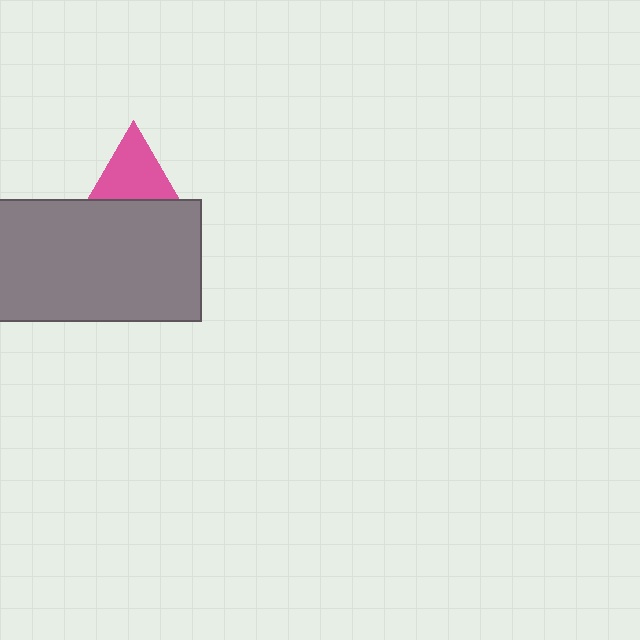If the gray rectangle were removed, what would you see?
You would see the complete pink triangle.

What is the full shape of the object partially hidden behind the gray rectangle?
The partially hidden object is a pink triangle.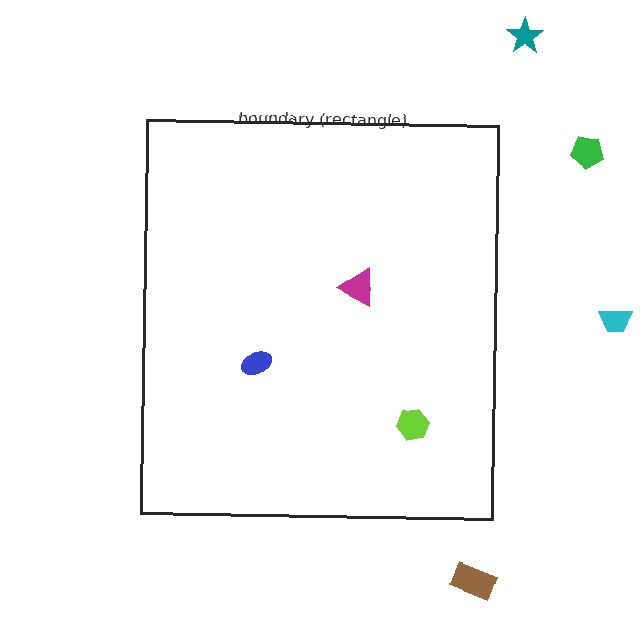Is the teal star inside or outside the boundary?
Outside.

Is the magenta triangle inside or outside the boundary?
Inside.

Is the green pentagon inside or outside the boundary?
Outside.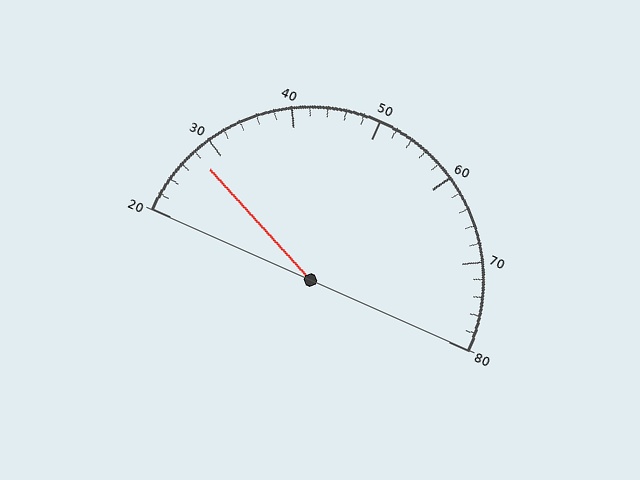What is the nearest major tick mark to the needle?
The nearest major tick mark is 30.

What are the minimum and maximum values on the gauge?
The gauge ranges from 20 to 80.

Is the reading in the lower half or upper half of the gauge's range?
The reading is in the lower half of the range (20 to 80).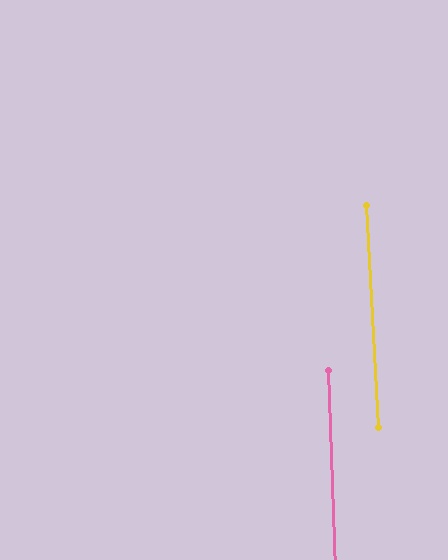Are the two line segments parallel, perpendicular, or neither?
Parallel — their directions differ by only 1.2°.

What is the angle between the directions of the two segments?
Approximately 1 degree.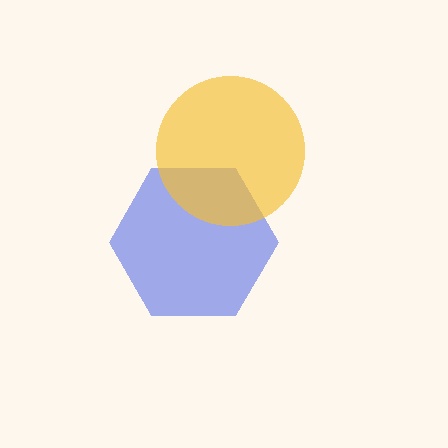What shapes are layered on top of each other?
The layered shapes are: a blue hexagon, a yellow circle.